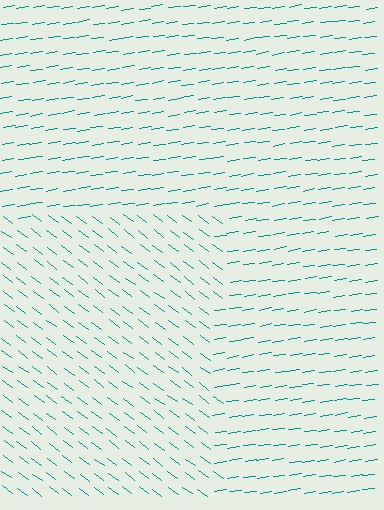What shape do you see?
I see a rectangle.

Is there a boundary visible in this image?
Yes, there is a texture boundary formed by a change in line orientation.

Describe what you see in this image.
The image is filled with small teal line segments. A rectangle region in the image has lines oriented differently from the surrounding lines, creating a visible texture boundary.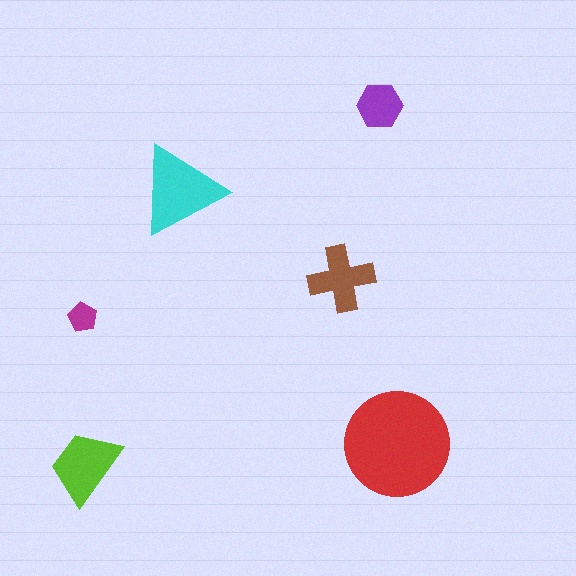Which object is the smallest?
The magenta pentagon.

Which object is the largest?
The red circle.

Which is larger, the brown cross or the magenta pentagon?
The brown cross.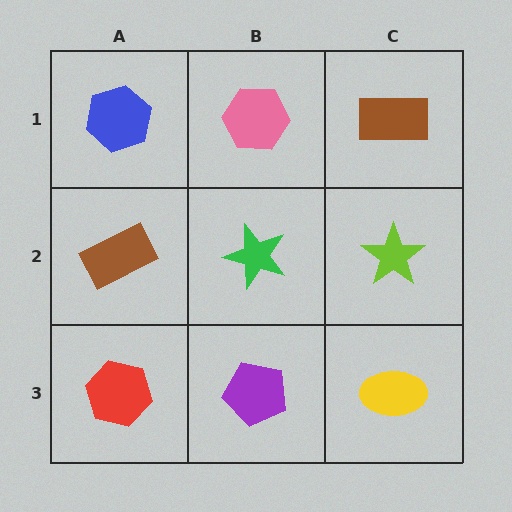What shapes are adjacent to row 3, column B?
A green star (row 2, column B), a red hexagon (row 3, column A), a yellow ellipse (row 3, column C).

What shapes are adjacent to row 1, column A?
A brown rectangle (row 2, column A), a pink hexagon (row 1, column B).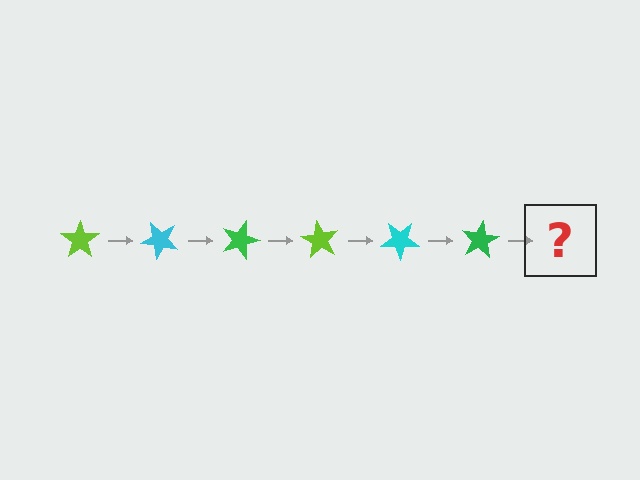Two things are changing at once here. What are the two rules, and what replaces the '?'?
The two rules are that it rotates 45 degrees each step and the color cycles through lime, cyan, and green. The '?' should be a lime star, rotated 270 degrees from the start.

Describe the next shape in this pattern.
It should be a lime star, rotated 270 degrees from the start.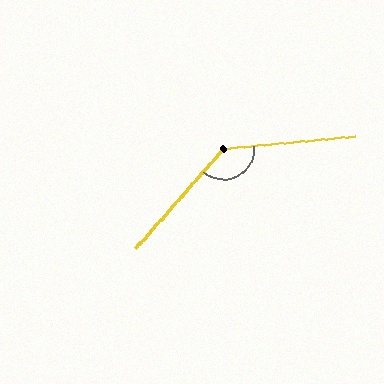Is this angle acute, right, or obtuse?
It is obtuse.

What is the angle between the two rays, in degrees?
Approximately 137 degrees.